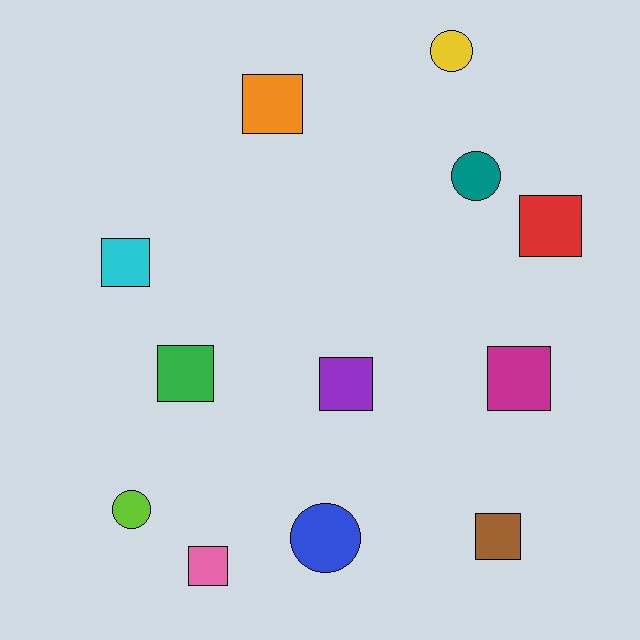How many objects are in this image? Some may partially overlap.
There are 12 objects.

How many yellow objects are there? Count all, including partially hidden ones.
There is 1 yellow object.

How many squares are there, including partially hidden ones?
There are 8 squares.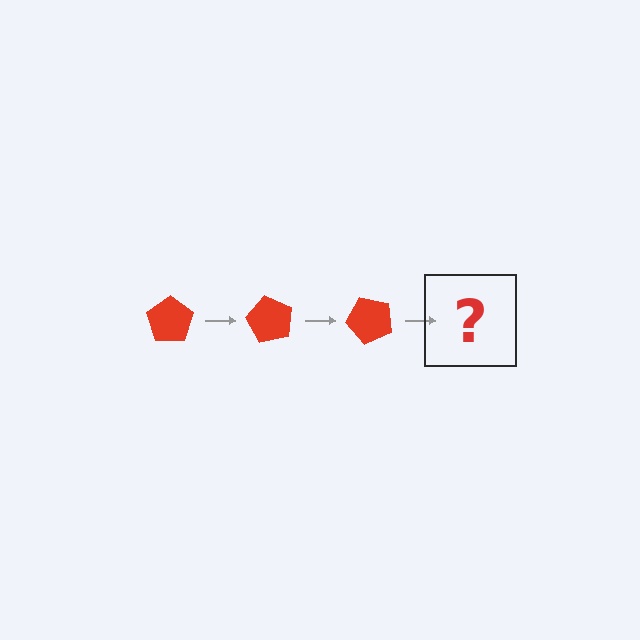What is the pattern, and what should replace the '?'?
The pattern is that the pentagon rotates 60 degrees each step. The '?' should be a red pentagon rotated 180 degrees.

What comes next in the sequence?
The next element should be a red pentagon rotated 180 degrees.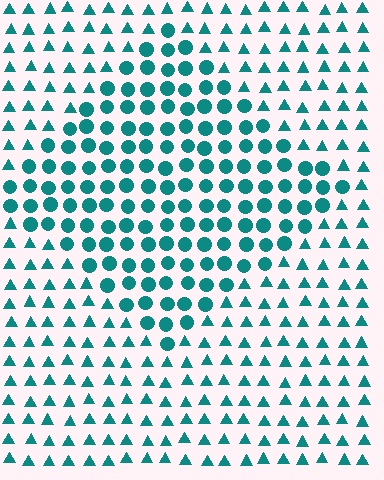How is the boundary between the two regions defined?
The boundary is defined by a change in element shape: circles inside vs. triangles outside. All elements share the same color and spacing.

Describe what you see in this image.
The image is filled with small teal elements arranged in a uniform grid. A diamond-shaped region contains circles, while the surrounding area contains triangles. The boundary is defined purely by the change in element shape.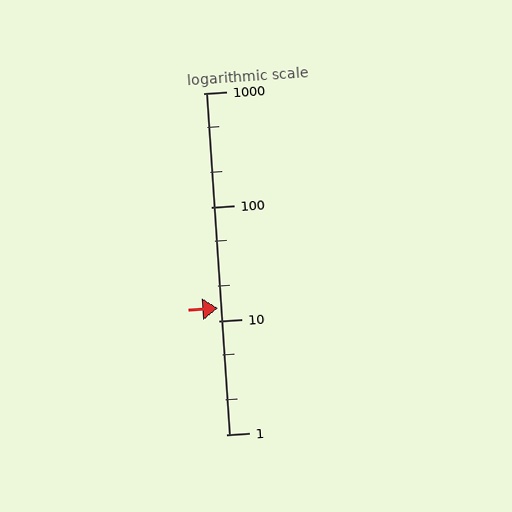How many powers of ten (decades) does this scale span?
The scale spans 3 decades, from 1 to 1000.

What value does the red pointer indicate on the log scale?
The pointer indicates approximately 13.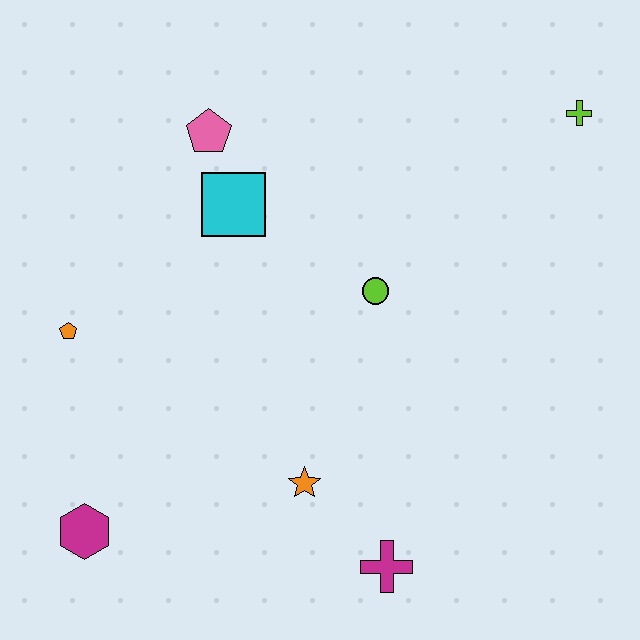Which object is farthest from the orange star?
The lime cross is farthest from the orange star.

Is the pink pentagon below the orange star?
No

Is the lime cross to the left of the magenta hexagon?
No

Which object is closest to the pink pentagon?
The cyan square is closest to the pink pentagon.